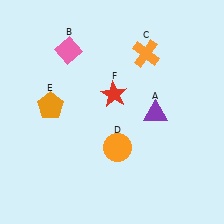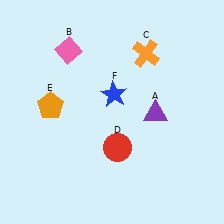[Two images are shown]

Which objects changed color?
D changed from orange to red. F changed from red to blue.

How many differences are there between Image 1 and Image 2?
There are 2 differences between the two images.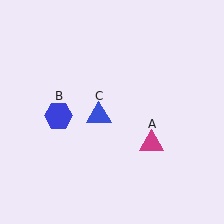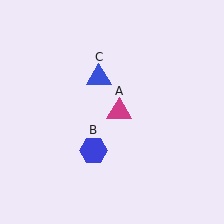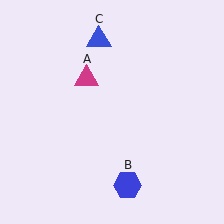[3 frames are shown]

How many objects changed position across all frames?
3 objects changed position: magenta triangle (object A), blue hexagon (object B), blue triangle (object C).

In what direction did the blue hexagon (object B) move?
The blue hexagon (object B) moved down and to the right.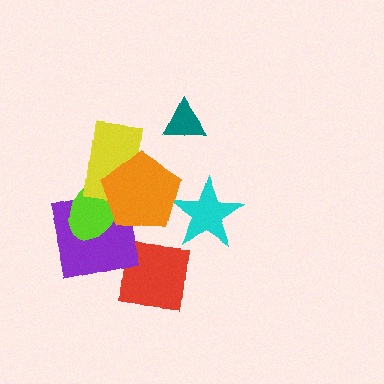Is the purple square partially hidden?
Yes, it is partially covered by another shape.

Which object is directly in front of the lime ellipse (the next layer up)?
The yellow rectangle is directly in front of the lime ellipse.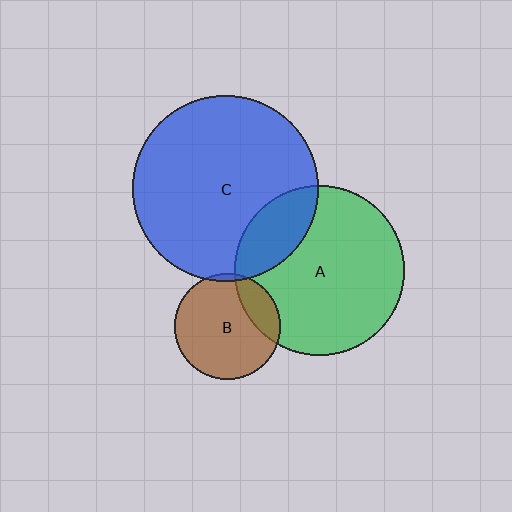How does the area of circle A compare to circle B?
Approximately 2.6 times.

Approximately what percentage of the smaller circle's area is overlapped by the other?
Approximately 20%.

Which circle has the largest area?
Circle C (blue).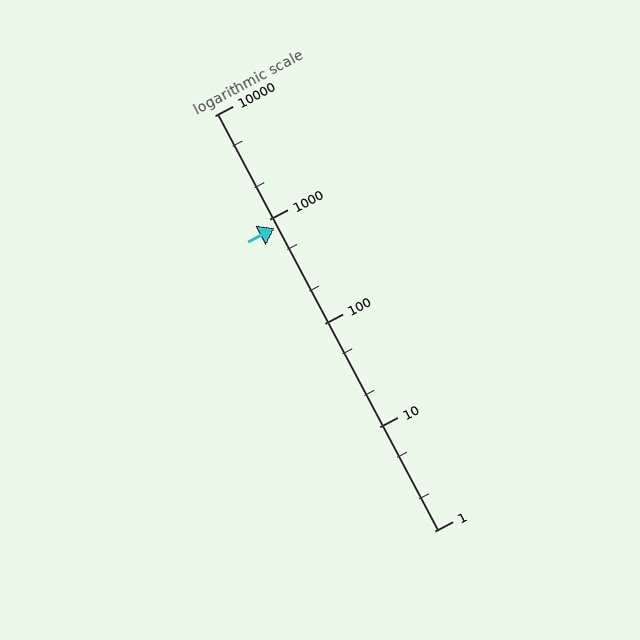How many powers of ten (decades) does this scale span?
The scale spans 4 decades, from 1 to 10000.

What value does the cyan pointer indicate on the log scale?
The pointer indicates approximately 830.